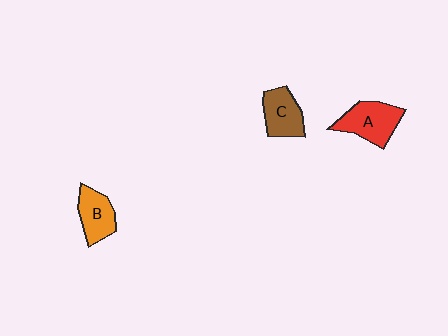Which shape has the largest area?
Shape A (red).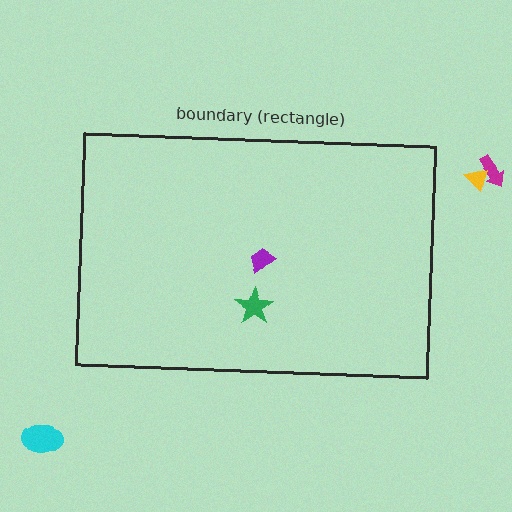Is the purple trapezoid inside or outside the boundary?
Inside.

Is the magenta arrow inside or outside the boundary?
Outside.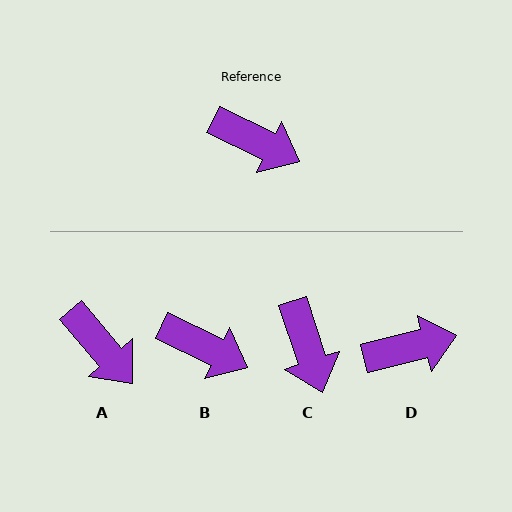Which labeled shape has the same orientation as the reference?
B.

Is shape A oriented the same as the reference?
No, it is off by about 24 degrees.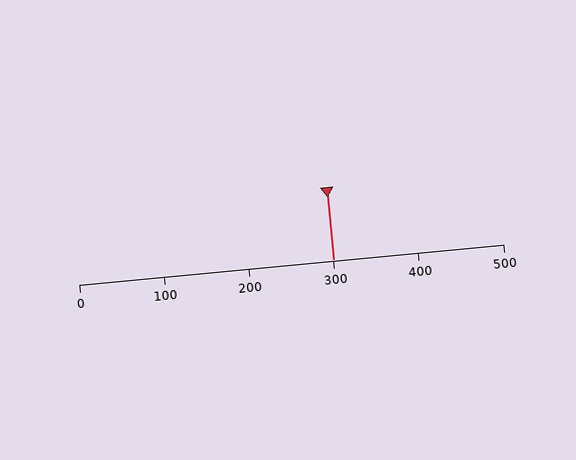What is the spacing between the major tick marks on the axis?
The major ticks are spaced 100 apart.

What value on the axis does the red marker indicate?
The marker indicates approximately 300.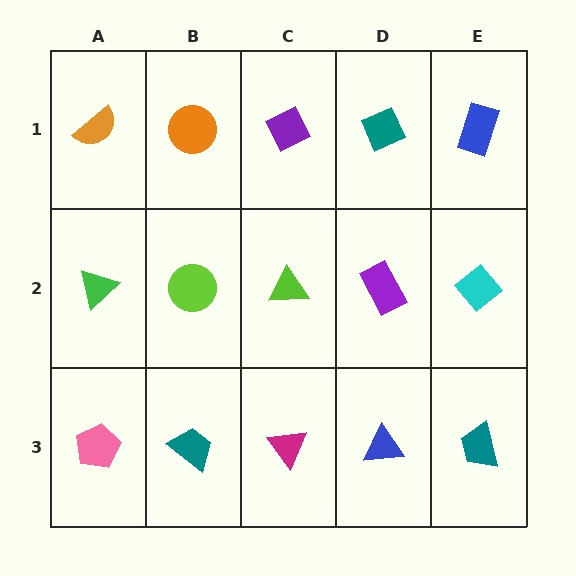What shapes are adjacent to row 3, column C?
A lime triangle (row 2, column C), a teal trapezoid (row 3, column B), a blue triangle (row 3, column D).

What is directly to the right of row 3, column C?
A blue triangle.